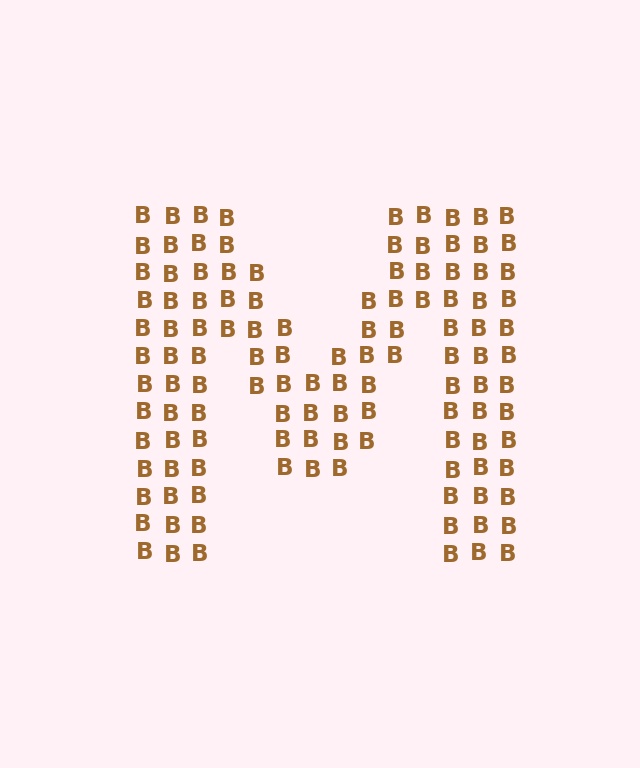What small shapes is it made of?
It is made of small letter B's.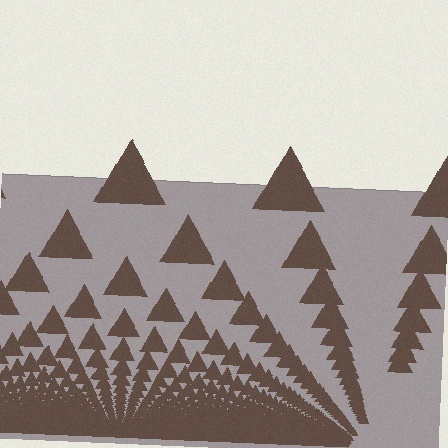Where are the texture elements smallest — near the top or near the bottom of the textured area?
Near the bottom.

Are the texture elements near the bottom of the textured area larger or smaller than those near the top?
Smaller. The gradient is inverted — elements near the bottom are smaller and denser.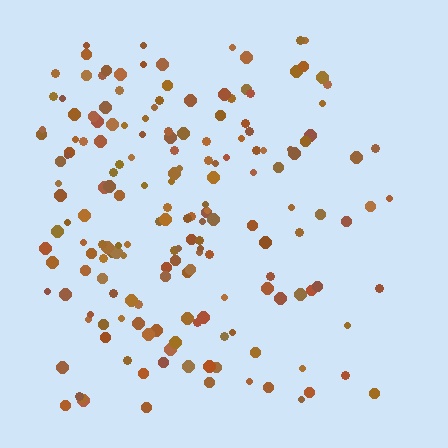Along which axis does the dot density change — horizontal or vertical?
Horizontal.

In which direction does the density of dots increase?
From right to left, with the left side densest.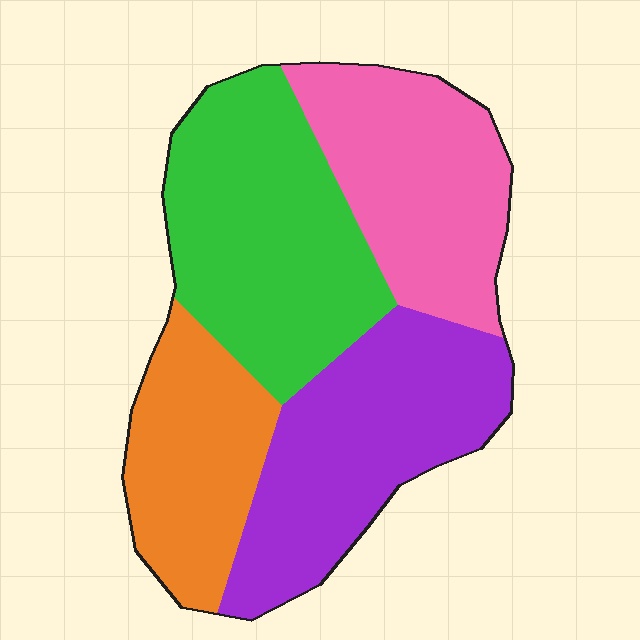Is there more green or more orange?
Green.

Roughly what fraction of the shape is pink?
Pink takes up about one quarter (1/4) of the shape.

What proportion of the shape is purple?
Purple covers roughly 30% of the shape.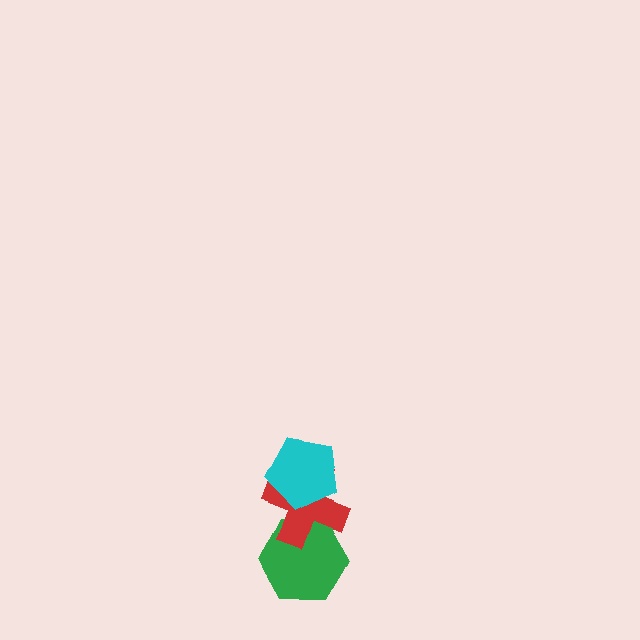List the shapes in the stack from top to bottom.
From top to bottom: the cyan pentagon, the red cross, the green hexagon.